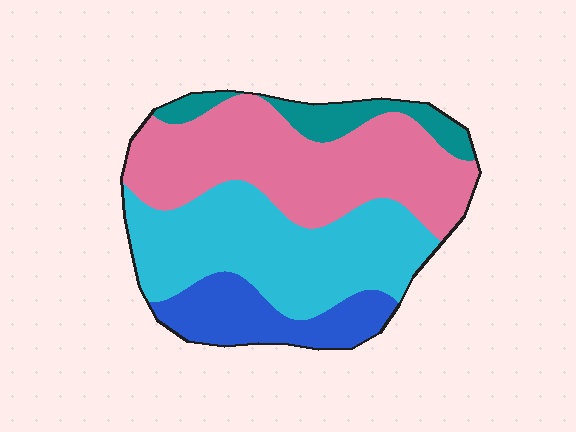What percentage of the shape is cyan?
Cyan covers 36% of the shape.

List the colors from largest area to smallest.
From largest to smallest: pink, cyan, blue, teal.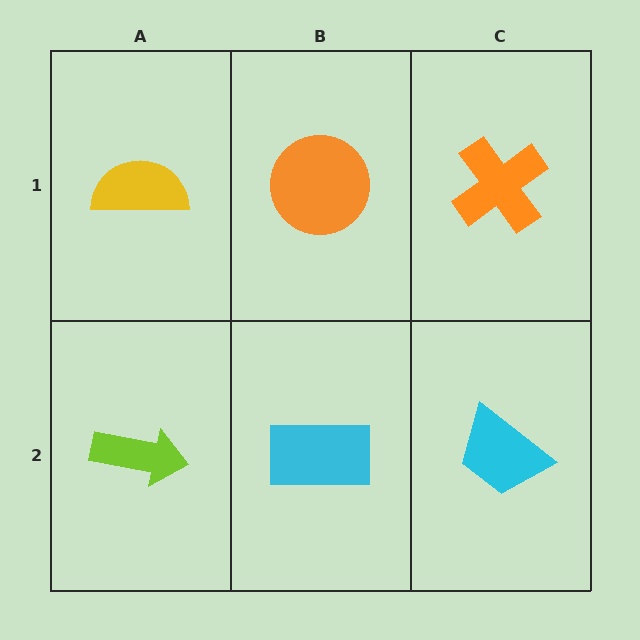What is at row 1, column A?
A yellow semicircle.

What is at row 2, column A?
A lime arrow.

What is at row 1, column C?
An orange cross.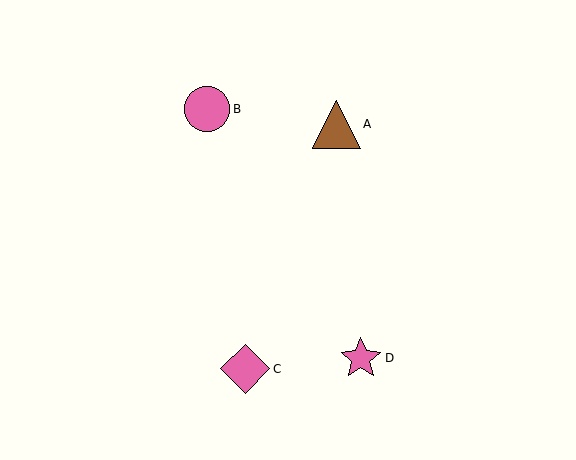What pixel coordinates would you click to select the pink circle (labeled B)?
Click at (207, 109) to select the pink circle B.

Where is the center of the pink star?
The center of the pink star is at (361, 358).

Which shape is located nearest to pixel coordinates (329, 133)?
The brown triangle (labeled A) at (336, 124) is nearest to that location.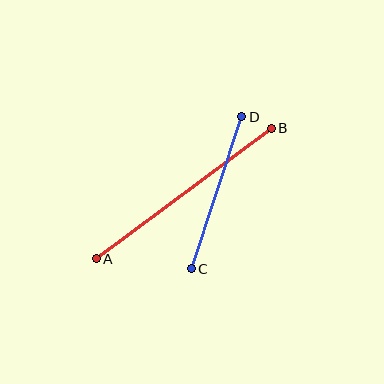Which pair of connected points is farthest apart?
Points A and B are farthest apart.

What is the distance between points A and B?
The distance is approximately 218 pixels.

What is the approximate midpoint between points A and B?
The midpoint is at approximately (184, 194) pixels.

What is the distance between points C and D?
The distance is approximately 160 pixels.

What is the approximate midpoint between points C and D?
The midpoint is at approximately (217, 193) pixels.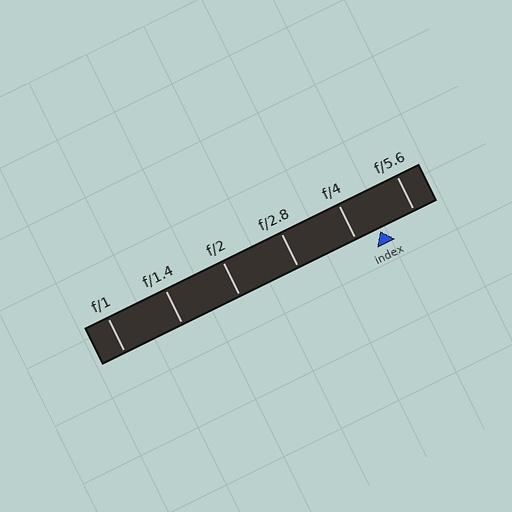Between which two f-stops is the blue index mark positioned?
The index mark is between f/4 and f/5.6.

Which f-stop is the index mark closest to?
The index mark is closest to f/4.